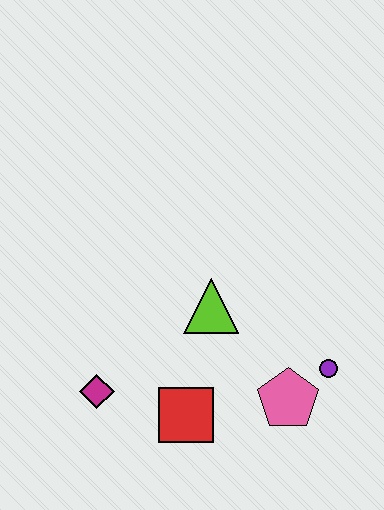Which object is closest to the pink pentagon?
The purple circle is closest to the pink pentagon.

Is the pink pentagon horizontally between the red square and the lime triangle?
No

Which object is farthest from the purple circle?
The magenta diamond is farthest from the purple circle.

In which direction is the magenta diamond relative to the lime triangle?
The magenta diamond is to the left of the lime triangle.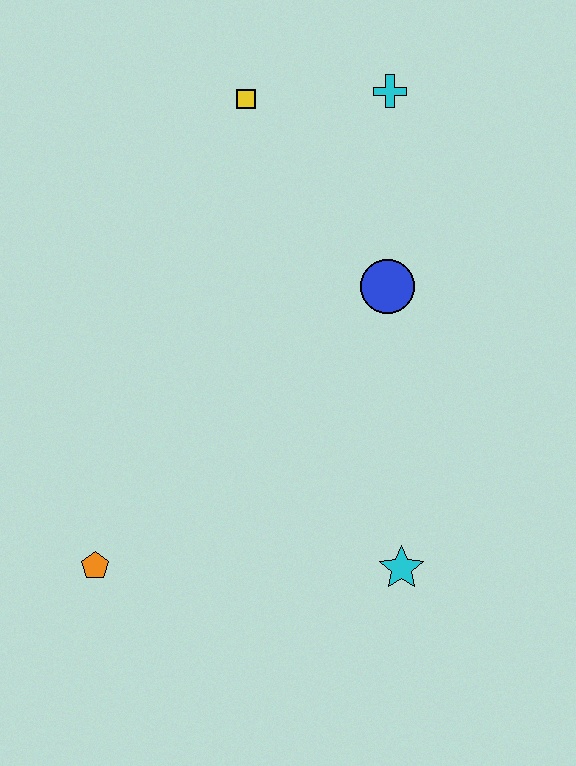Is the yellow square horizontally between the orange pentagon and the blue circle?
Yes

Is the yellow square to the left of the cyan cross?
Yes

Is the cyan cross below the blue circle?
No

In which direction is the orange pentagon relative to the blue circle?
The orange pentagon is to the left of the blue circle.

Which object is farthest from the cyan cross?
The orange pentagon is farthest from the cyan cross.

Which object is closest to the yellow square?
The cyan cross is closest to the yellow square.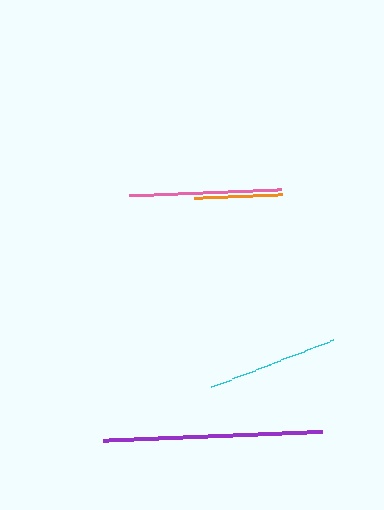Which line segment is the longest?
The purple line is the longest at approximately 219 pixels.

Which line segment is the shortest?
The orange line is the shortest at approximately 88 pixels.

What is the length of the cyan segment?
The cyan segment is approximately 130 pixels long.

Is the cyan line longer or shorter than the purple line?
The purple line is longer than the cyan line.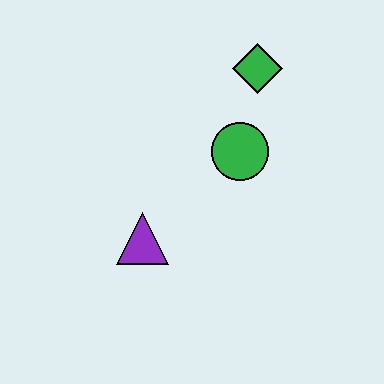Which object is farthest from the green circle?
The purple triangle is farthest from the green circle.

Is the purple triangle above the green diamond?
No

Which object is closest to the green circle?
The green diamond is closest to the green circle.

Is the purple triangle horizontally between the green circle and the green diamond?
No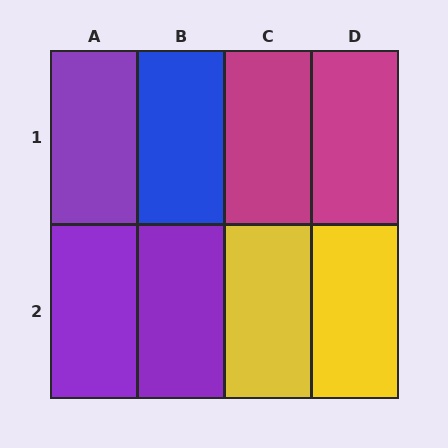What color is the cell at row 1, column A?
Purple.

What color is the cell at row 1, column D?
Magenta.